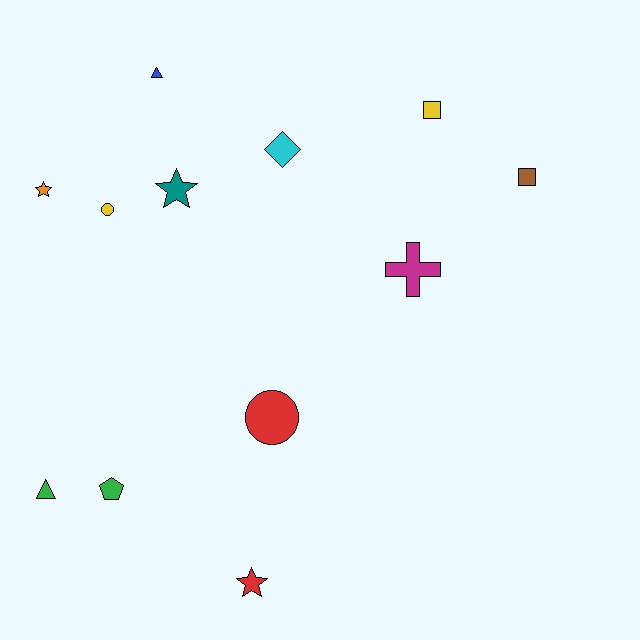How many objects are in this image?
There are 12 objects.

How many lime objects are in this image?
There are no lime objects.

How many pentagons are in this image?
There is 1 pentagon.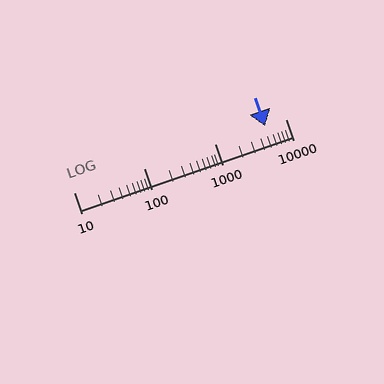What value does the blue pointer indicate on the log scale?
The pointer indicates approximately 5100.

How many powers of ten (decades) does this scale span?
The scale spans 3 decades, from 10 to 10000.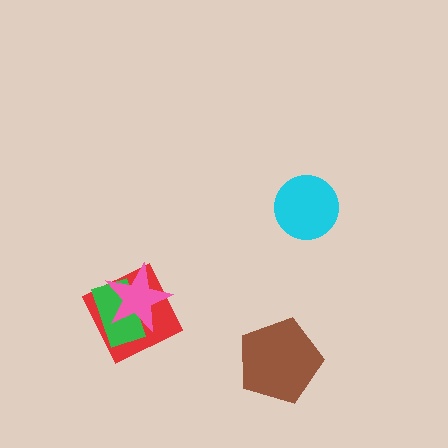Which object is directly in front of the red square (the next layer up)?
The green rectangle is directly in front of the red square.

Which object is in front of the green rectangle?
The pink star is in front of the green rectangle.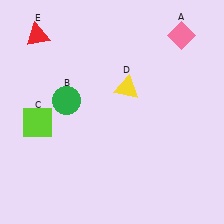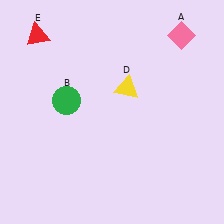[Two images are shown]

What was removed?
The lime square (C) was removed in Image 2.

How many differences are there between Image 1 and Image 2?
There is 1 difference between the two images.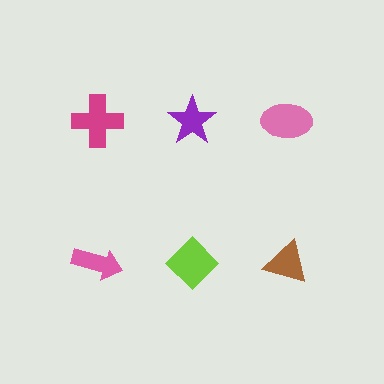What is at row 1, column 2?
A purple star.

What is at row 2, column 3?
A brown triangle.